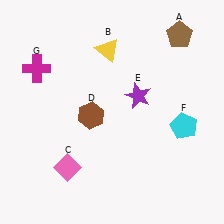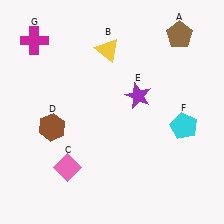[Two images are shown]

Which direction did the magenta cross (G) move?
The magenta cross (G) moved up.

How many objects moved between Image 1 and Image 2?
2 objects moved between the two images.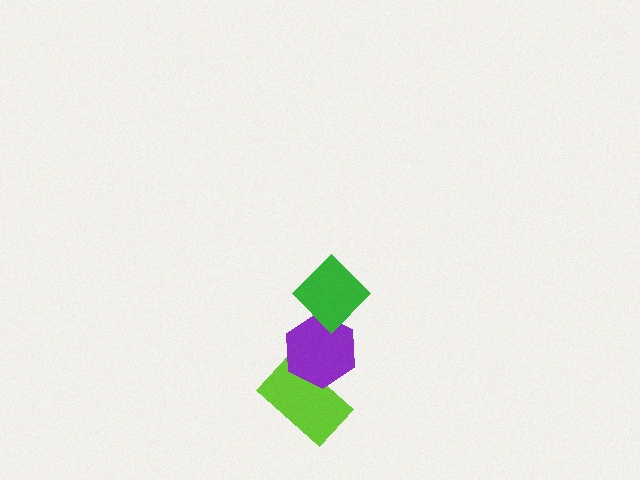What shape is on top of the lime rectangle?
The purple hexagon is on top of the lime rectangle.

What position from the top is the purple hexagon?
The purple hexagon is 2nd from the top.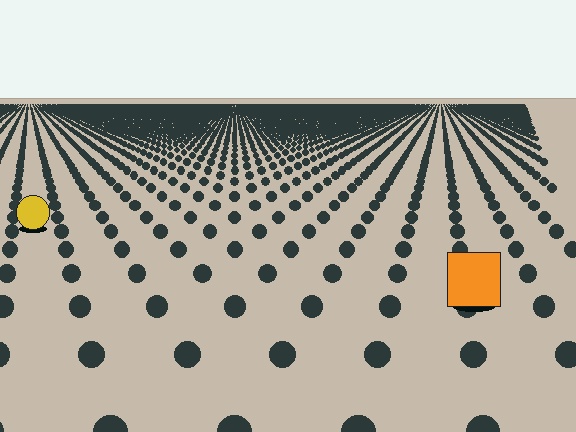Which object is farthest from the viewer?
The yellow circle is farthest from the viewer. It appears smaller and the ground texture around it is denser.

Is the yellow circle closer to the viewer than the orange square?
No. The orange square is closer — you can tell from the texture gradient: the ground texture is coarser near it.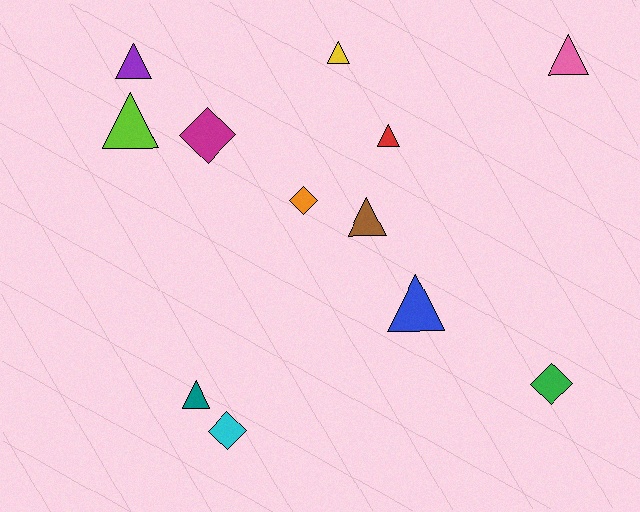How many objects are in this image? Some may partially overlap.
There are 12 objects.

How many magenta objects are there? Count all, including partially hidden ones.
There is 1 magenta object.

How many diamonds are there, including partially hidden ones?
There are 4 diamonds.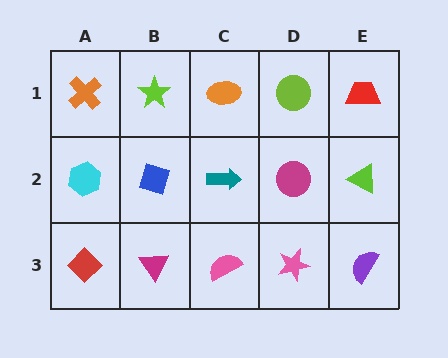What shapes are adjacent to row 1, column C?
A teal arrow (row 2, column C), a lime star (row 1, column B), a lime circle (row 1, column D).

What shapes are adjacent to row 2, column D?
A lime circle (row 1, column D), a pink star (row 3, column D), a teal arrow (row 2, column C), a lime triangle (row 2, column E).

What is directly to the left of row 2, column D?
A teal arrow.